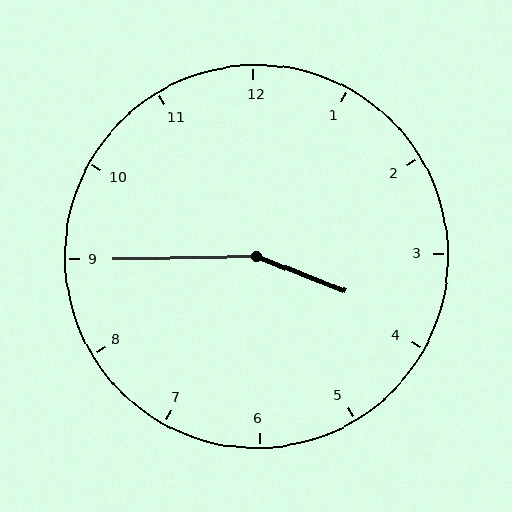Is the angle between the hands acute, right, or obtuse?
It is obtuse.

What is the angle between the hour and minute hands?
Approximately 158 degrees.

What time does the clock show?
3:45.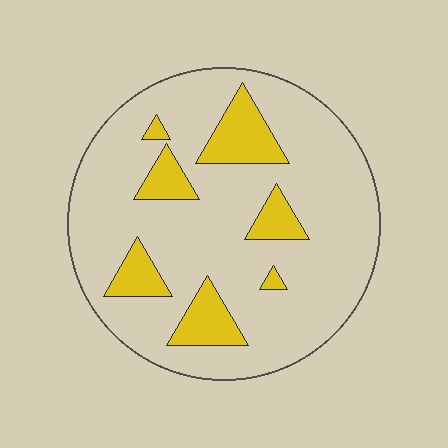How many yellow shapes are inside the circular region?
7.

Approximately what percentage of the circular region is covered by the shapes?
Approximately 20%.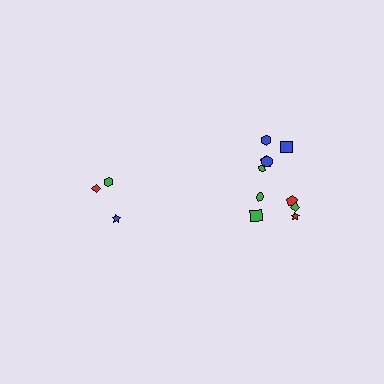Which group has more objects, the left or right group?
The right group.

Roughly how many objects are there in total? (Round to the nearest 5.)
Roughly 15 objects in total.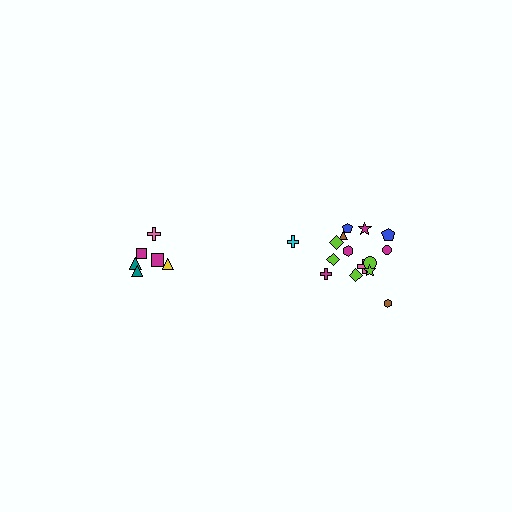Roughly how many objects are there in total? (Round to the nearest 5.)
Roughly 20 objects in total.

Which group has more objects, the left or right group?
The right group.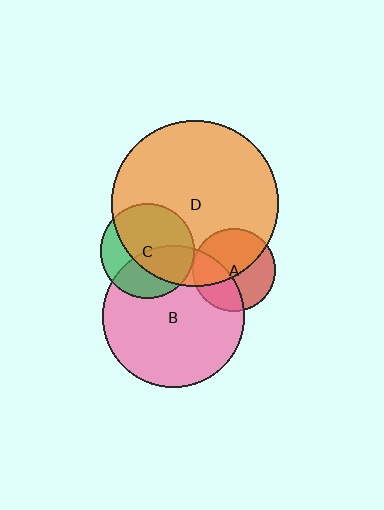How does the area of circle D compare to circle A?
Approximately 4.0 times.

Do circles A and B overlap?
Yes.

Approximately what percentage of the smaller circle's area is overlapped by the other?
Approximately 35%.